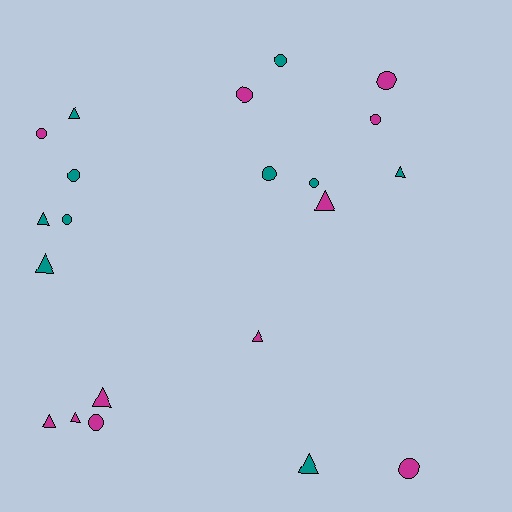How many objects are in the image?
There are 21 objects.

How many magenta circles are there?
There are 6 magenta circles.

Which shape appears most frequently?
Circle, with 11 objects.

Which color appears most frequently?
Magenta, with 11 objects.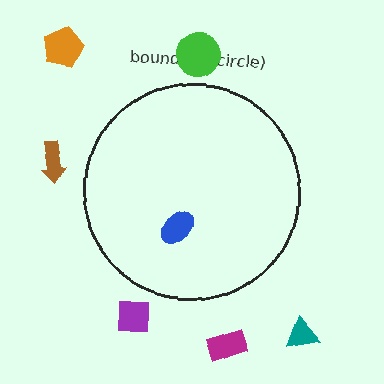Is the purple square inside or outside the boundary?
Outside.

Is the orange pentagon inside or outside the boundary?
Outside.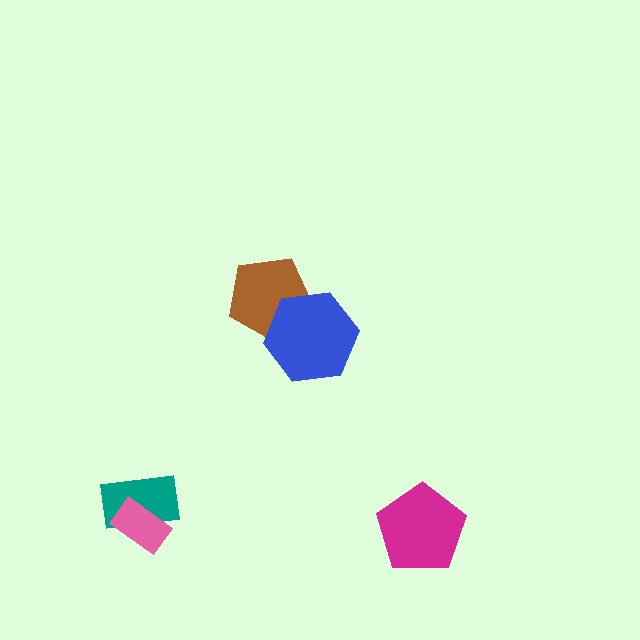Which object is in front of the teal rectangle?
The pink rectangle is in front of the teal rectangle.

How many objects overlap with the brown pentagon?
1 object overlaps with the brown pentagon.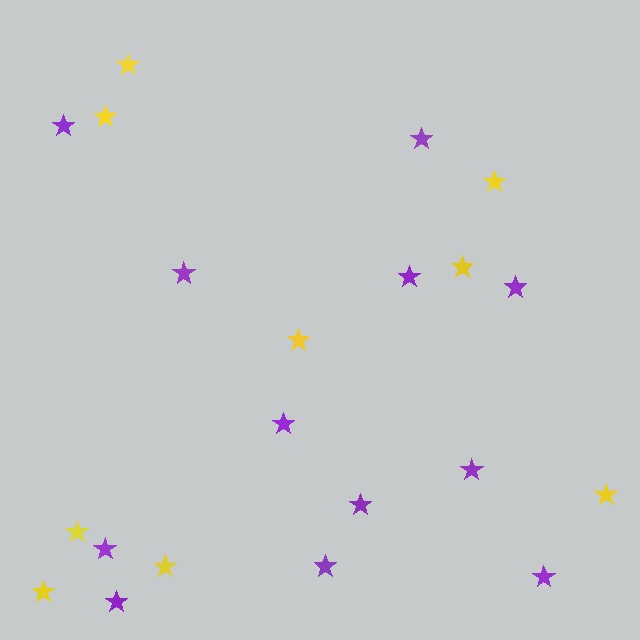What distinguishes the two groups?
There are 2 groups: one group of yellow stars (9) and one group of purple stars (12).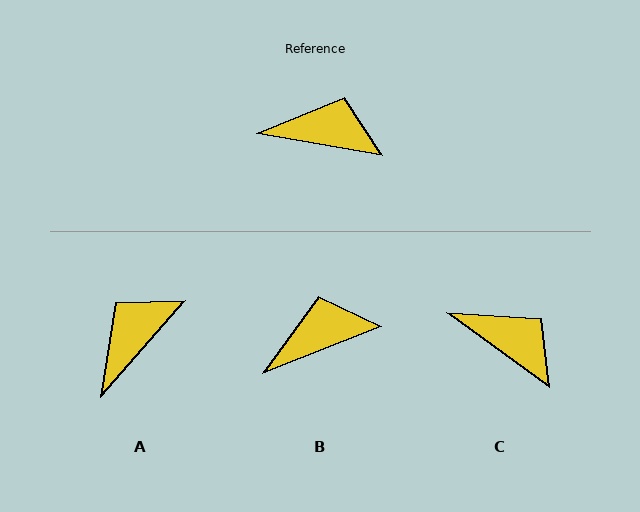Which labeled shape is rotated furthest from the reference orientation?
A, about 59 degrees away.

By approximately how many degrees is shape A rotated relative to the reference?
Approximately 59 degrees counter-clockwise.